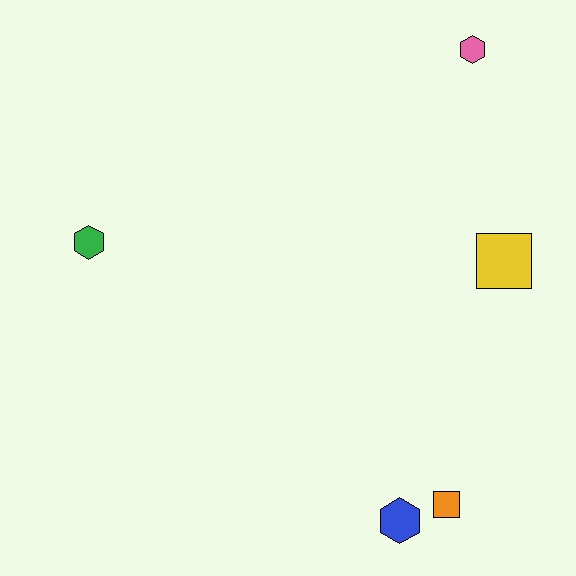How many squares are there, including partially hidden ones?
There are 2 squares.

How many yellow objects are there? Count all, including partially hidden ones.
There is 1 yellow object.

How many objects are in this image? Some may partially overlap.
There are 5 objects.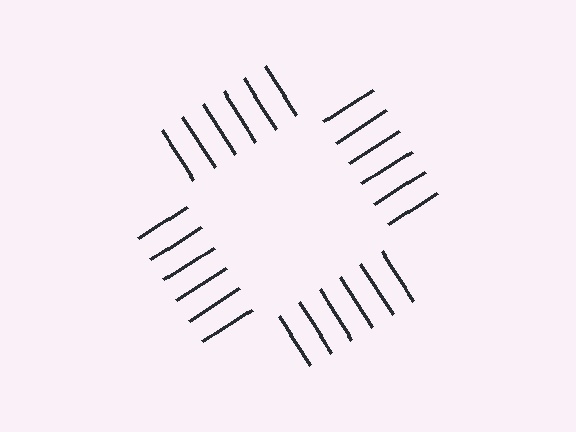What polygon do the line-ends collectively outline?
An illusory square — the line segments terminate on its edges but no continuous stroke is drawn.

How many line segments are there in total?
24 — 6 along each of the 4 edges.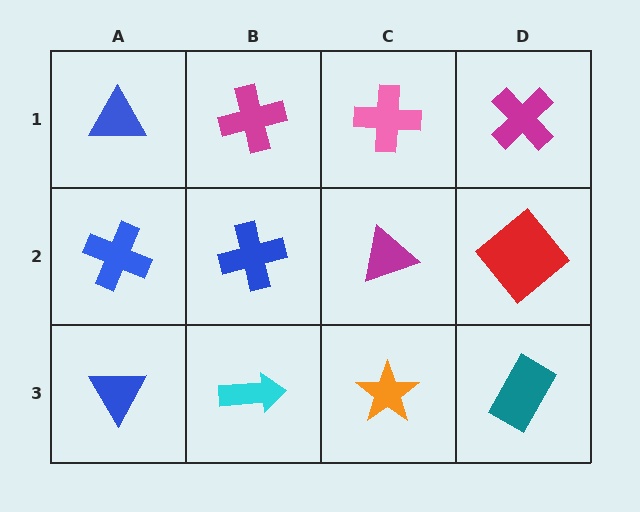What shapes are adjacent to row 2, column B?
A magenta cross (row 1, column B), a cyan arrow (row 3, column B), a blue cross (row 2, column A), a magenta triangle (row 2, column C).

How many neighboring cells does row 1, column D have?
2.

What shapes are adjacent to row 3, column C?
A magenta triangle (row 2, column C), a cyan arrow (row 3, column B), a teal rectangle (row 3, column D).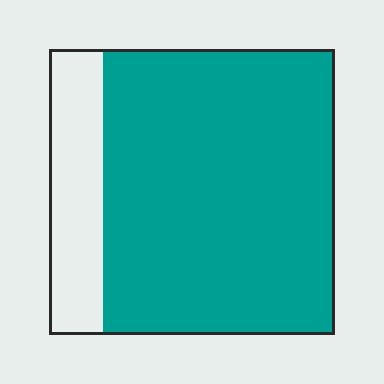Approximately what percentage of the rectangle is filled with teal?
Approximately 80%.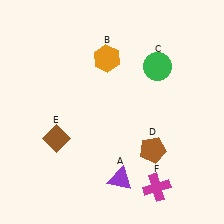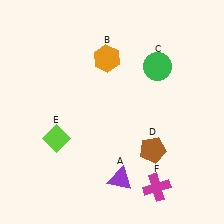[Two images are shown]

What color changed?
The diamond (E) changed from brown in Image 1 to lime in Image 2.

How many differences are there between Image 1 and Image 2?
There is 1 difference between the two images.